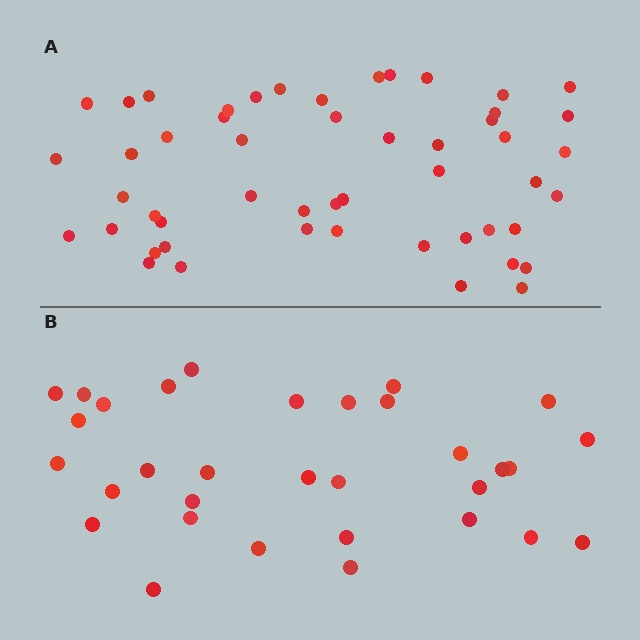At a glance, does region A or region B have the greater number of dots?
Region A (the top region) has more dots.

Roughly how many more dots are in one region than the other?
Region A has approximately 20 more dots than region B.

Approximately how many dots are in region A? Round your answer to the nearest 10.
About 50 dots. (The exact count is 51, which rounds to 50.)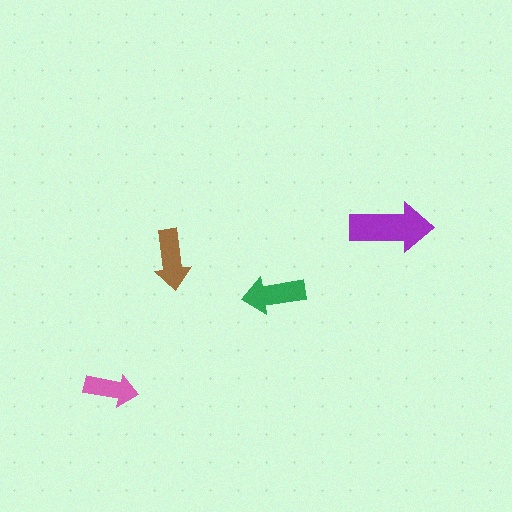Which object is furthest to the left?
The pink arrow is leftmost.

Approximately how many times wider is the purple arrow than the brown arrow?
About 1.5 times wider.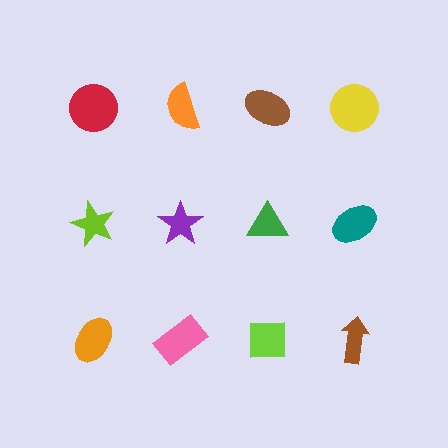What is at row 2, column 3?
A green triangle.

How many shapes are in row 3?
4 shapes.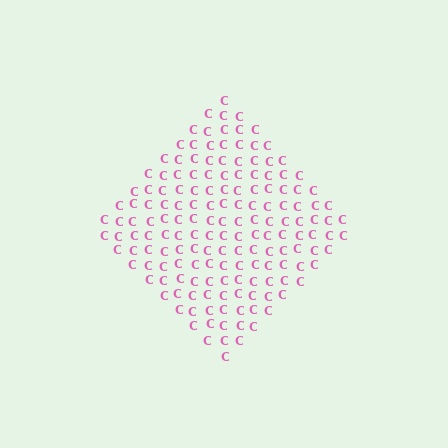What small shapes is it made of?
It is made of small letter C's.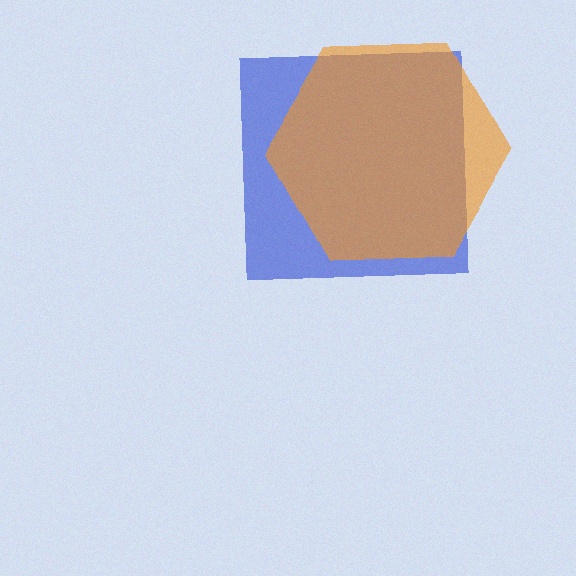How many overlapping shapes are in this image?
There are 2 overlapping shapes in the image.